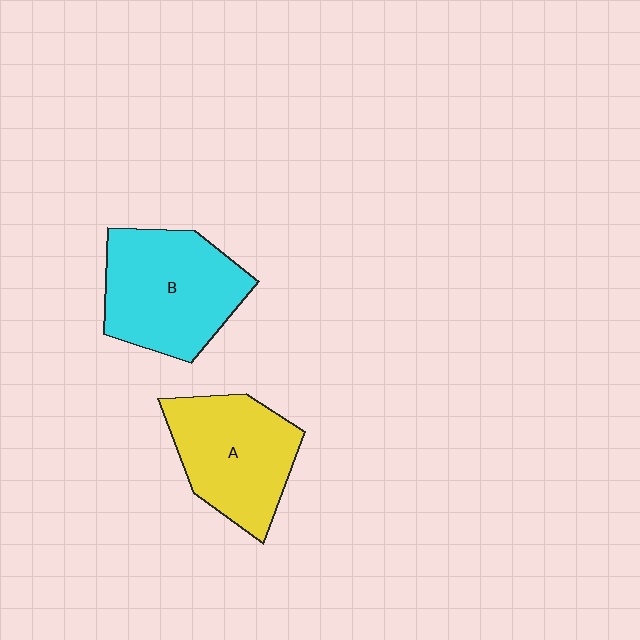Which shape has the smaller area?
Shape A (yellow).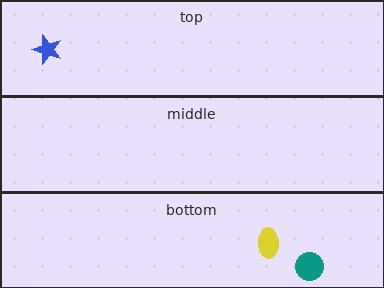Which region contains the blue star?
The top region.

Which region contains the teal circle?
The bottom region.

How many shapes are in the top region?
1.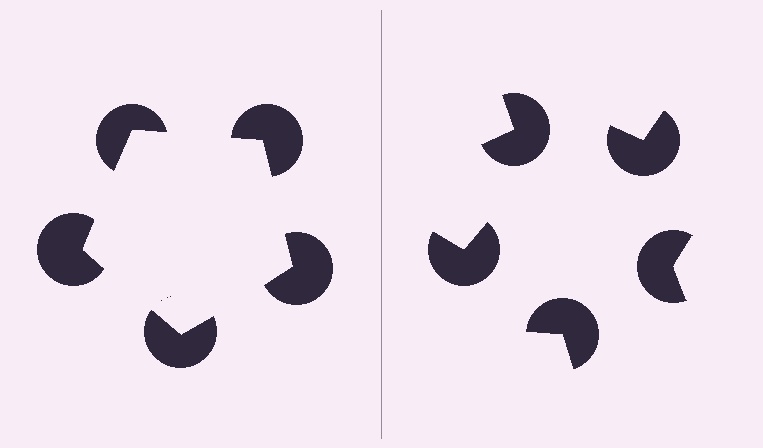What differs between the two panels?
The pac-man discs are positioned identically on both sides; only the wedge orientations differ. On the left they align to a pentagon; on the right they are misaligned.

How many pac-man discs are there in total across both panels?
10 — 5 on each side.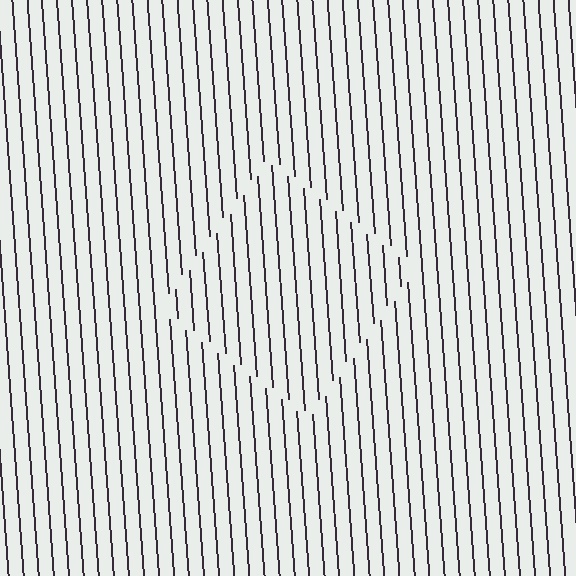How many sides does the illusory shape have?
4 sides — the line-ends trace a square.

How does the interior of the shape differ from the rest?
The interior of the shape contains the same grating, shifted by half a period — the contour is defined by the phase discontinuity where line-ends from the inner and outer gratings abut.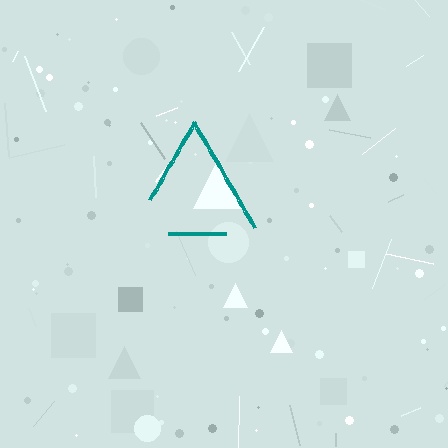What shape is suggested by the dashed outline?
The dashed outline suggests a triangle.